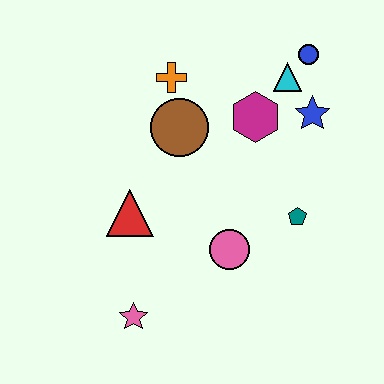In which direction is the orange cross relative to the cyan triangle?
The orange cross is to the left of the cyan triangle.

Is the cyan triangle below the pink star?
No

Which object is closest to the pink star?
The red triangle is closest to the pink star.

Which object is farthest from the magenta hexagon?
The pink star is farthest from the magenta hexagon.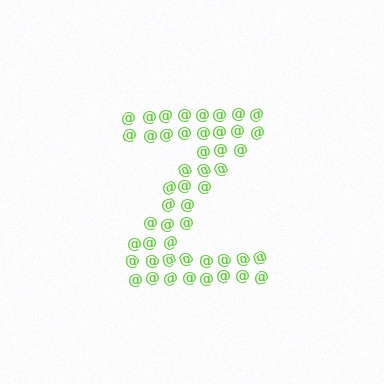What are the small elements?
The small elements are at signs.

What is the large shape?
The large shape is the letter Z.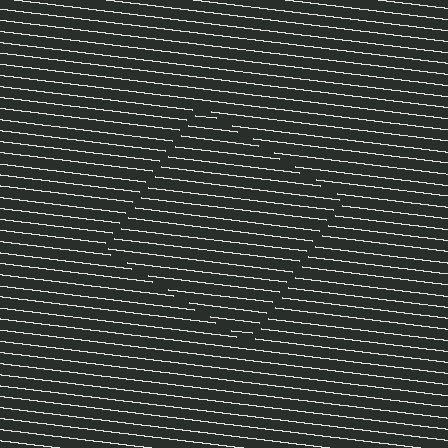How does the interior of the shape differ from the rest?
The interior of the shape contains the same grating, shifted by half a period — the contour is defined by the phase discontinuity where line-ends from the inner and outer gratings abut.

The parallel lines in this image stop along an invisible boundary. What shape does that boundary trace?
An illusory square. The interior of the shape contains the same grating, shifted by half a period — the contour is defined by the phase discontinuity where line-ends from the inner and outer gratings abut.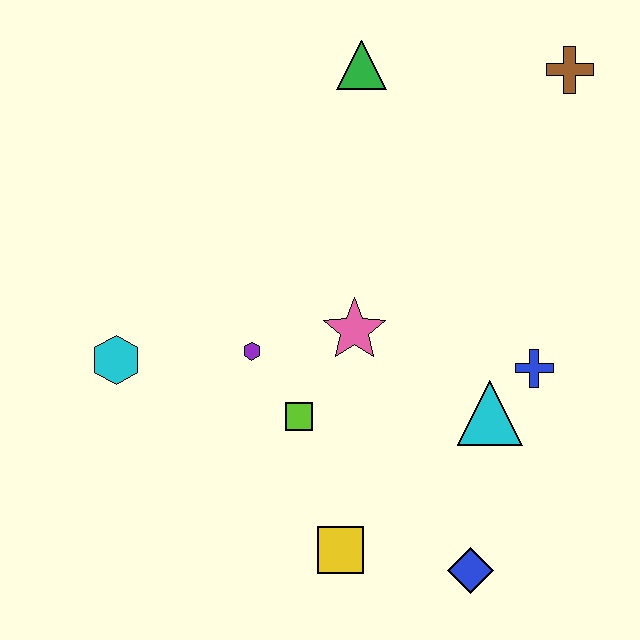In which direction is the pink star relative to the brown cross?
The pink star is below the brown cross.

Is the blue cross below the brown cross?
Yes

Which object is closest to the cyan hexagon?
The purple hexagon is closest to the cyan hexagon.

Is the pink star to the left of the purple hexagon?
No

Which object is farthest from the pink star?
The brown cross is farthest from the pink star.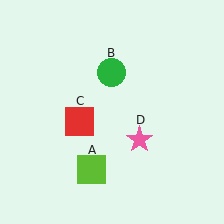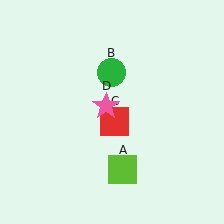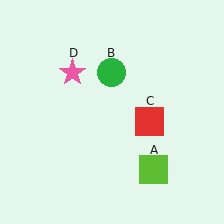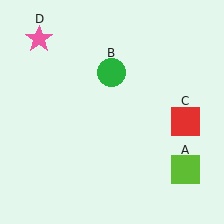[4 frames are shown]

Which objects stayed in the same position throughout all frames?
Green circle (object B) remained stationary.